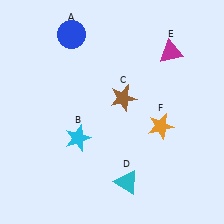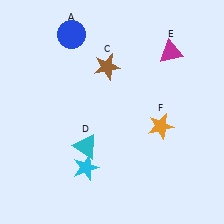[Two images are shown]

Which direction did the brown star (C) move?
The brown star (C) moved up.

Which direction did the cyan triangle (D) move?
The cyan triangle (D) moved left.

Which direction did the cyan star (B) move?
The cyan star (B) moved down.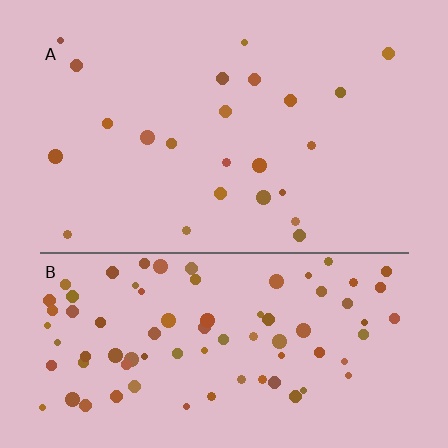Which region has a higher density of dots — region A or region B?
B (the bottom).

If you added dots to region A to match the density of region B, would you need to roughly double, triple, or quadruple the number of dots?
Approximately quadruple.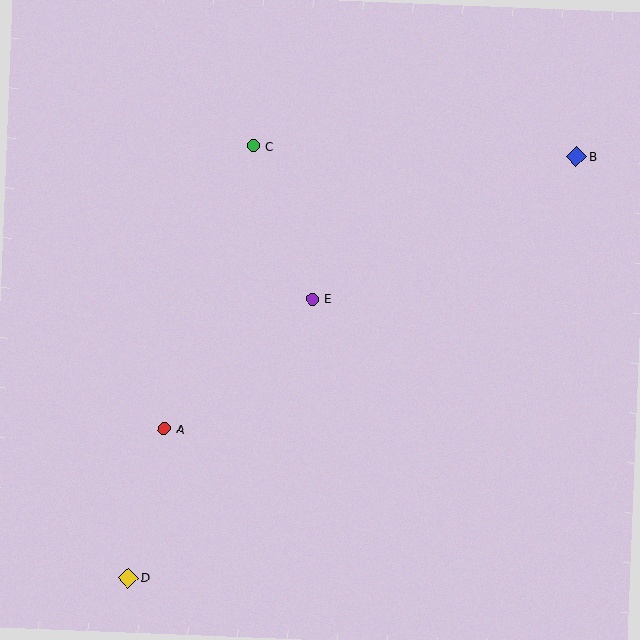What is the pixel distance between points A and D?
The distance between A and D is 154 pixels.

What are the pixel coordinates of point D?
Point D is at (128, 578).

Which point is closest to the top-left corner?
Point C is closest to the top-left corner.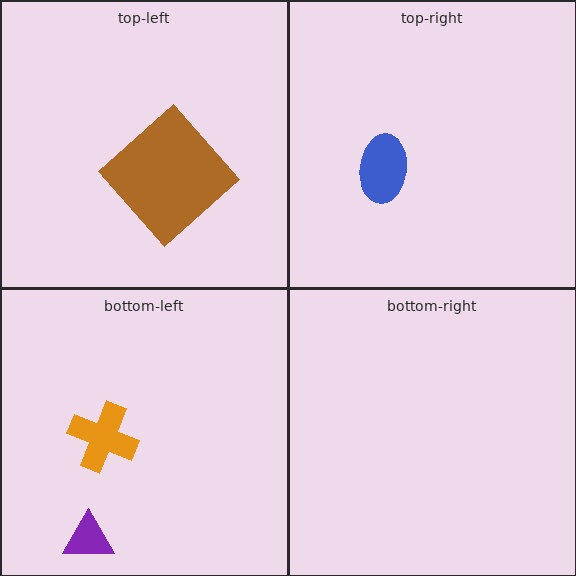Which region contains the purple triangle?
The bottom-left region.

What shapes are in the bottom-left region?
The purple triangle, the orange cross.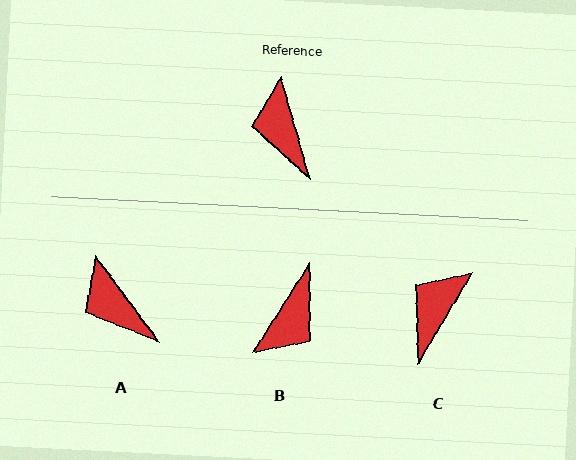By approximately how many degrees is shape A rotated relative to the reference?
Approximately 20 degrees counter-clockwise.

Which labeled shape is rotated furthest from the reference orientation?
B, about 132 degrees away.